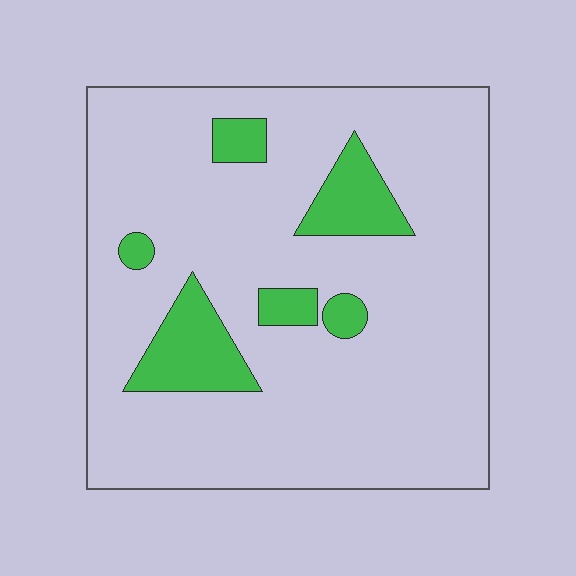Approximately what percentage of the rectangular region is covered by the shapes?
Approximately 15%.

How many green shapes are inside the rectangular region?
6.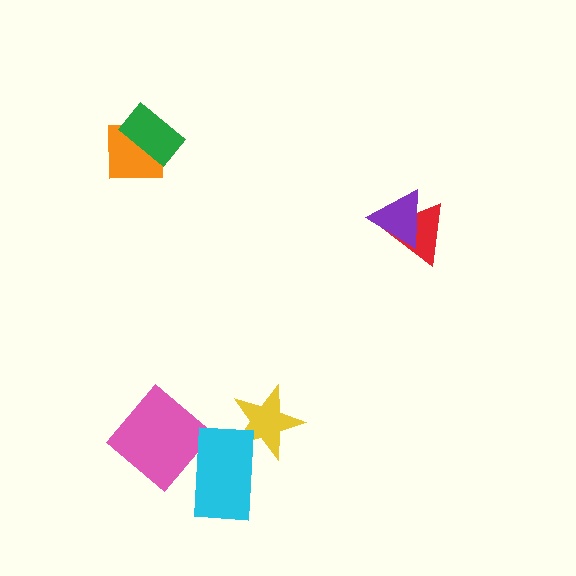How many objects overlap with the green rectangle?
1 object overlaps with the green rectangle.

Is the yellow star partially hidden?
Yes, it is partially covered by another shape.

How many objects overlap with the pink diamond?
1 object overlaps with the pink diamond.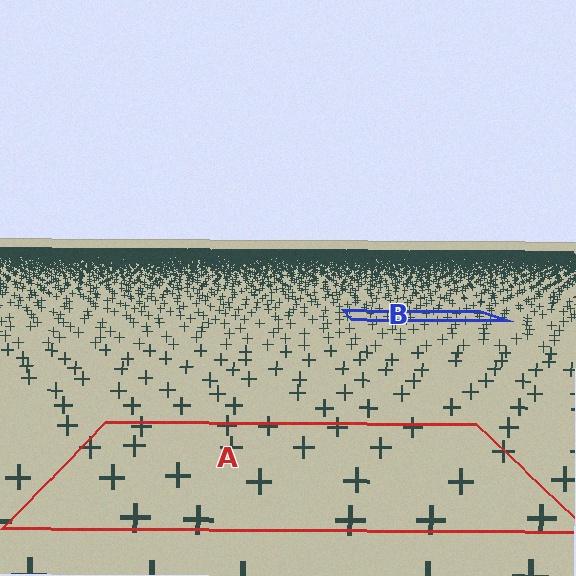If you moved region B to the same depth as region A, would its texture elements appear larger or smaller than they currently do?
They would appear larger. At a closer depth, the same texture elements are projected at a bigger on-screen size.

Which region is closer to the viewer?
Region A is closer. The texture elements there are larger and more spread out.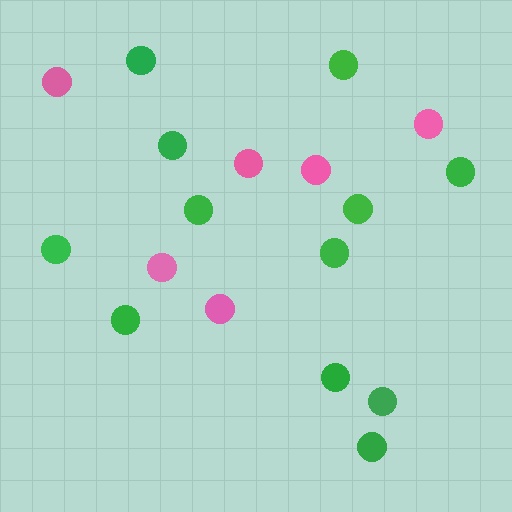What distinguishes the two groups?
There are 2 groups: one group of pink circles (6) and one group of green circles (12).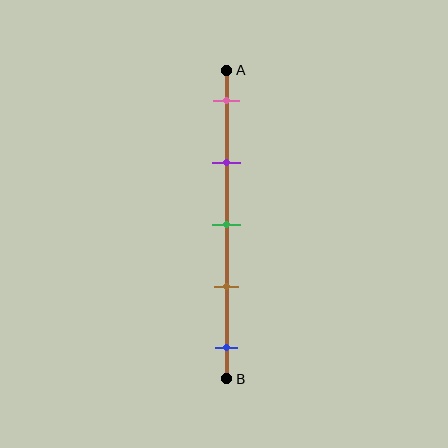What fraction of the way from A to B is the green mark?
The green mark is approximately 50% (0.5) of the way from A to B.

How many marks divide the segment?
There are 5 marks dividing the segment.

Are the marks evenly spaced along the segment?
Yes, the marks are approximately evenly spaced.